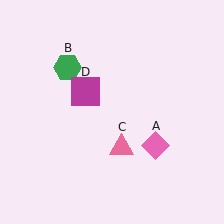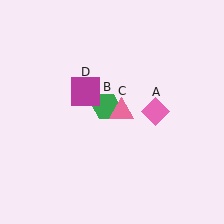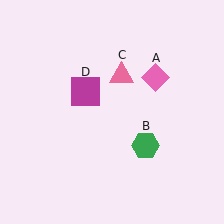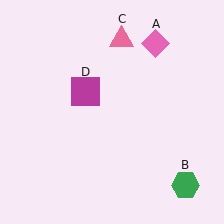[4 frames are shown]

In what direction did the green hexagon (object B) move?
The green hexagon (object B) moved down and to the right.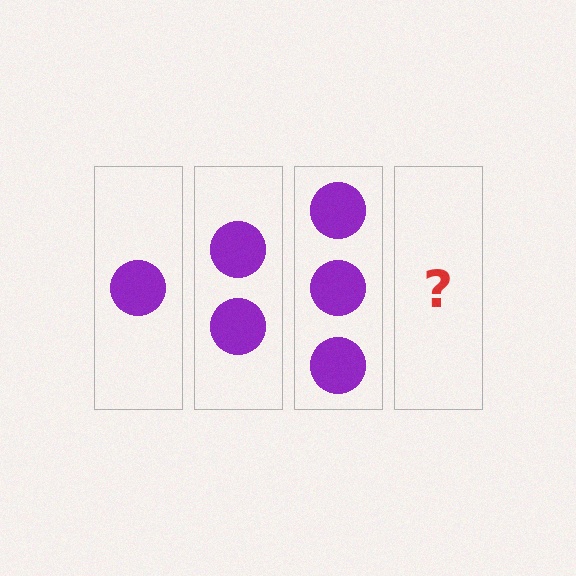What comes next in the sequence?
The next element should be 4 circles.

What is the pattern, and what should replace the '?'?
The pattern is that each step adds one more circle. The '?' should be 4 circles.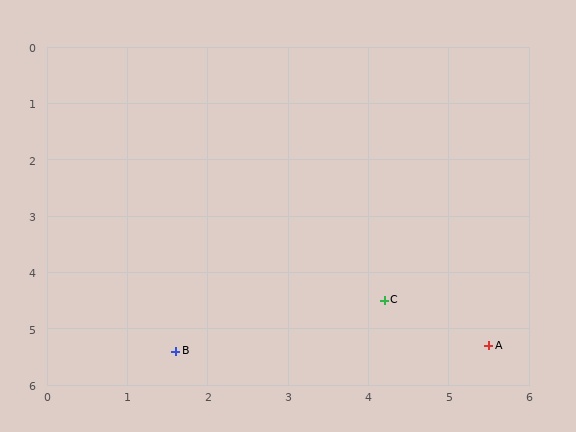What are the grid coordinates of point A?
Point A is at approximately (5.5, 5.3).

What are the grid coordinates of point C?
Point C is at approximately (4.2, 4.5).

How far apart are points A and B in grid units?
Points A and B are about 3.9 grid units apart.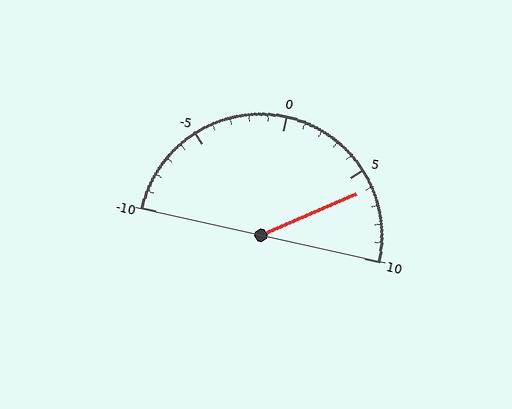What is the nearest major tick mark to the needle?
The nearest major tick mark is 5.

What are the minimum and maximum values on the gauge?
The gauge ranges from -10 to 10.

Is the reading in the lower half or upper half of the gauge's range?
The reading is in the upper half of the range (-10 to 10).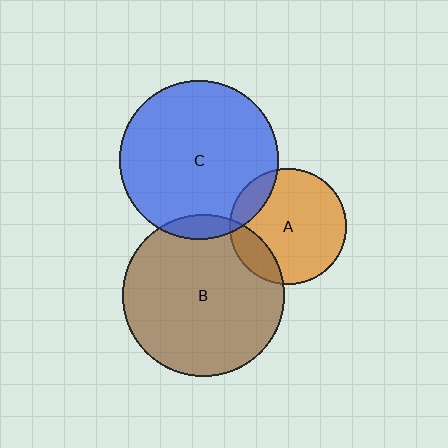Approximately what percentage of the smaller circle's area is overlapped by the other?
Approximately 15%.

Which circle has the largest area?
Circle B (brown).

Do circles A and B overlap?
Yes.